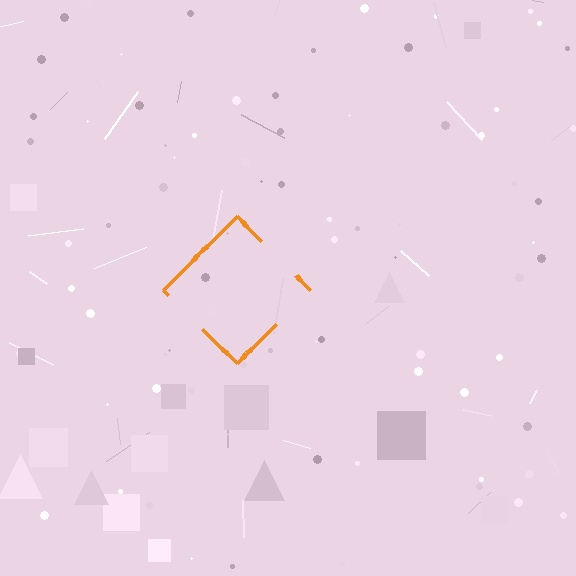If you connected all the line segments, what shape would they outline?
They would outline a diamond.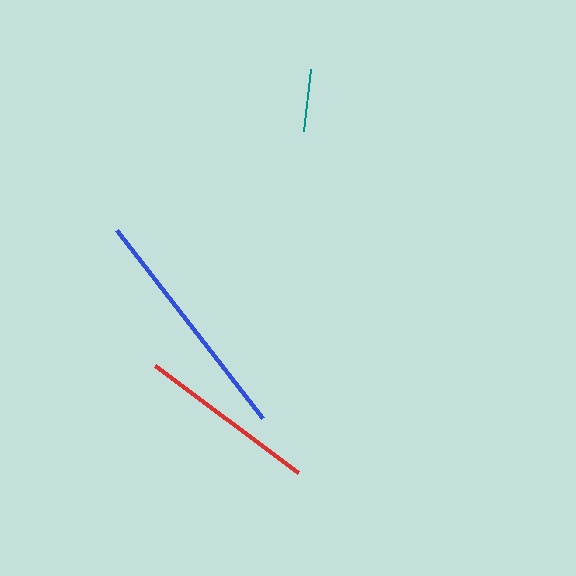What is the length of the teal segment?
The teal segment is approximately 63 pixels long.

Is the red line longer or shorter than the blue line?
The blue line is longer than the red line.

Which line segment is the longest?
The blue line is the longest at approximately 238 pixels.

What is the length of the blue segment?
The blue segment is approximately 238 pixels long.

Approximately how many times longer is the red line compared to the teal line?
The red line is approximately 2.8 times the length of the teal line.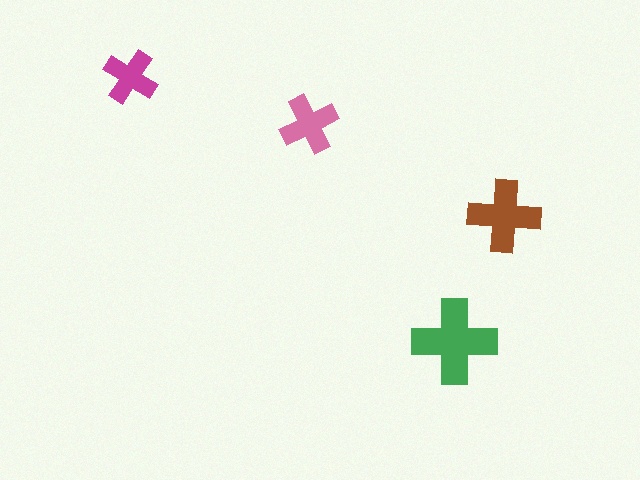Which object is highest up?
The magenta cross is topmost.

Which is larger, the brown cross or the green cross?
The green one.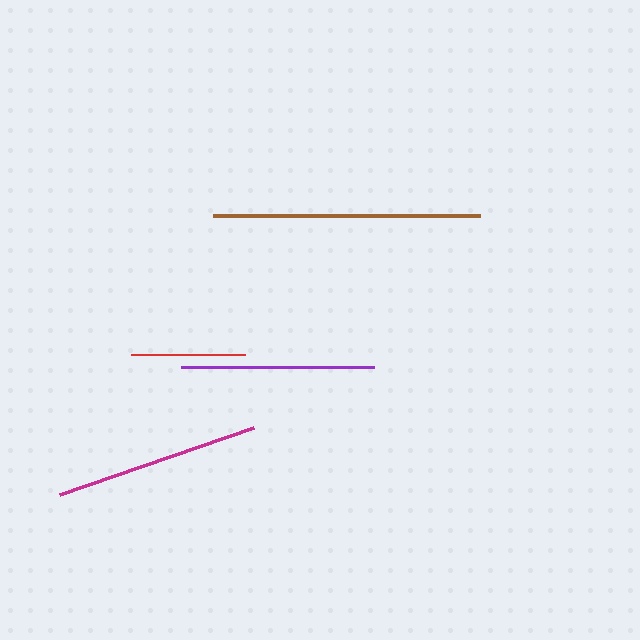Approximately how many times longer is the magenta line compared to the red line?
The magenta line is approximately 1.8 times the length of the red line.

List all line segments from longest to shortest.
From longest to shortest: brown, magenta, purple, red.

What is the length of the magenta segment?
The magenta segment is approximately 205 pixels long.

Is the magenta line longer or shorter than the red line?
The magenta line is longer than the red line.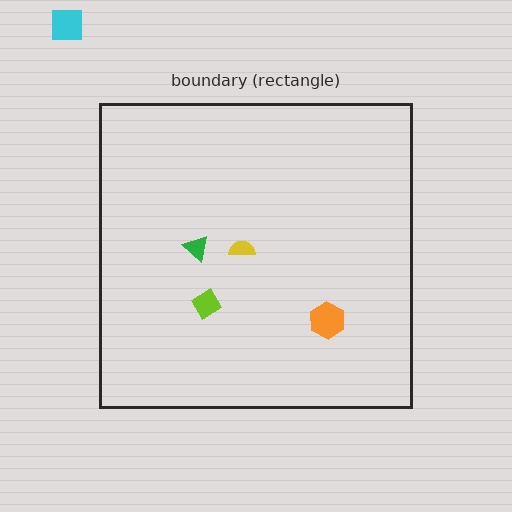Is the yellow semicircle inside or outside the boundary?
Inside.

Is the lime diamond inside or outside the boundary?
Inside.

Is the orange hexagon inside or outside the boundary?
Inside.